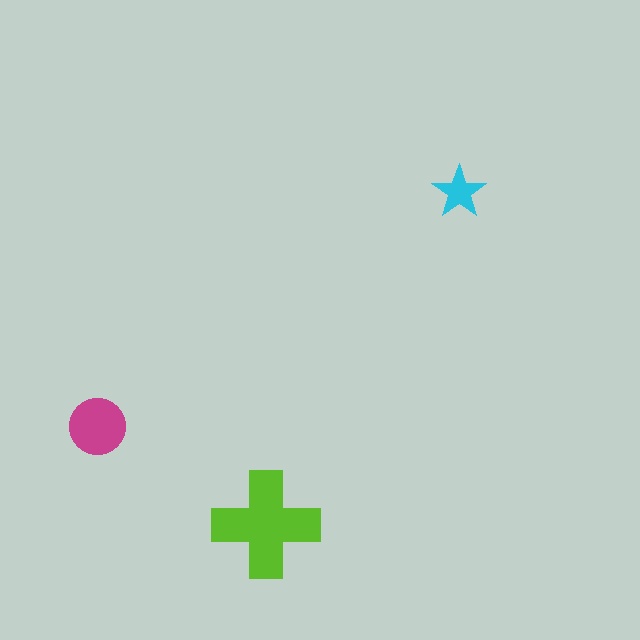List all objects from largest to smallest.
The lime cross, the magenta circle, the cyan star.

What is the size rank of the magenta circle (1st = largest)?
2nd.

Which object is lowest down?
The lime cross is bottommost.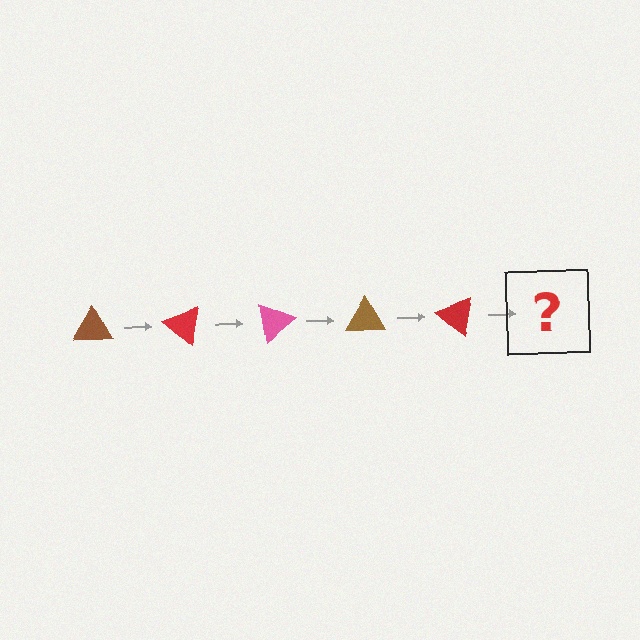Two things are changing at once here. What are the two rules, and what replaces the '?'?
The two rules are that it rotates 40 degrees each step and the color cycles through brown, red, and pink. The '?' should be a pink triangle, rotated 200 degrees from the start.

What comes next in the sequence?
The next element should be a pink triangle, rotated 200 degrees from the start.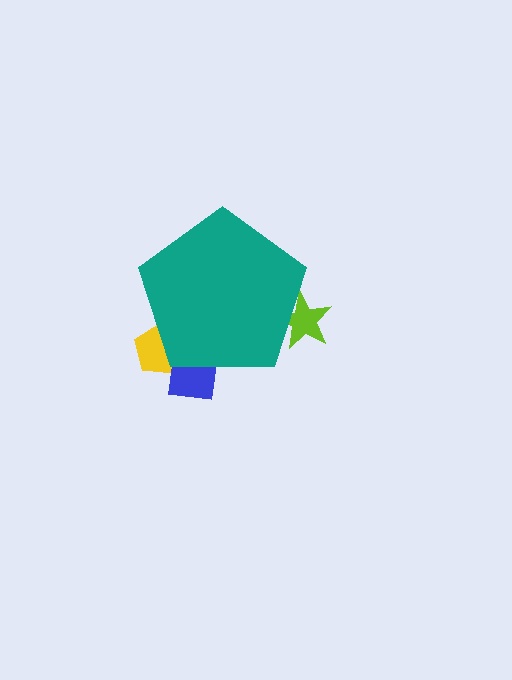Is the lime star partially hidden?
Yes, the lime star is partially hidden behind the teal pentagon.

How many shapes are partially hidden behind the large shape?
3 shapes are partially hidden.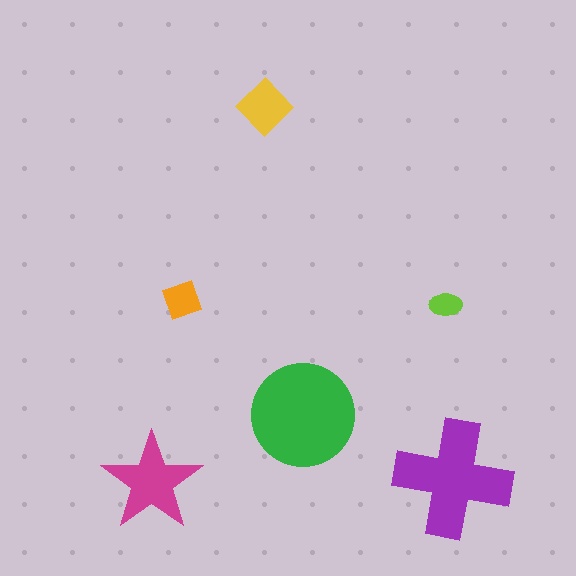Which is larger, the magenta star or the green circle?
The green circle.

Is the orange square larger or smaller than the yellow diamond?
Smaller.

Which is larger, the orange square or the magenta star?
The magenta star.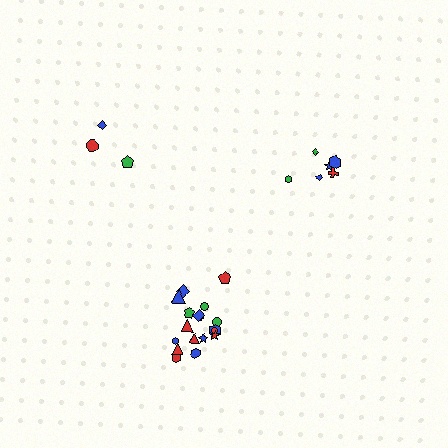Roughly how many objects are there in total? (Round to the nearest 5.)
Roughly 25 objects in total.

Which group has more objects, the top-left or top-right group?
The top-right group.